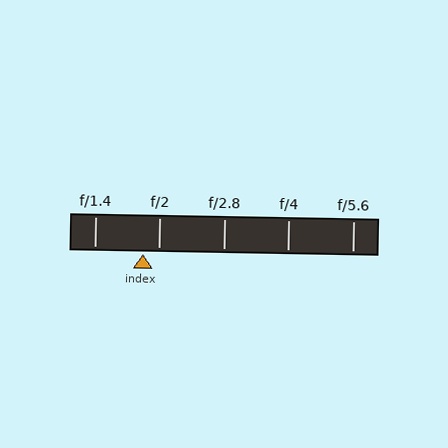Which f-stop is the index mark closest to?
The index mark is closest to f/2.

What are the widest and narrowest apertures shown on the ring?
The widest aperture shown is f/1.4 and the narrowest is f/5.6.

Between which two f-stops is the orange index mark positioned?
The index mark is between f/1.4 and f/2.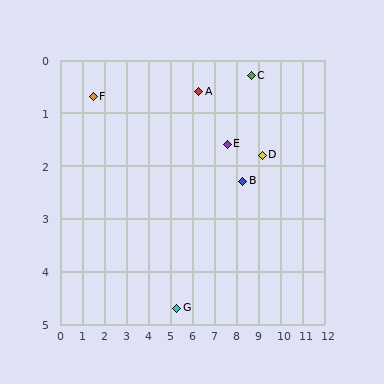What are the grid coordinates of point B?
Point B is at approximately (8.3, 2.3).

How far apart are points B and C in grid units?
Points B and C are about 2.0 grid units apart.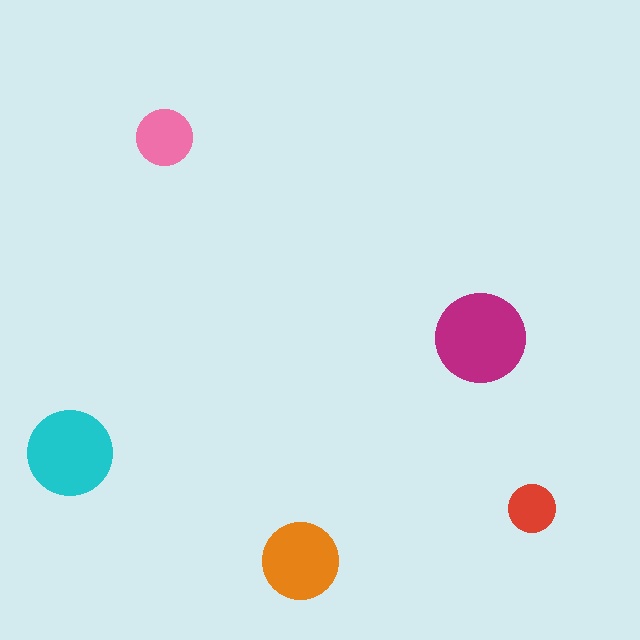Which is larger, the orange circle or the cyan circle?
The cyan one.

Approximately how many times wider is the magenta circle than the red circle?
About 2 times wider.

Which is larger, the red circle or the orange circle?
The orange one.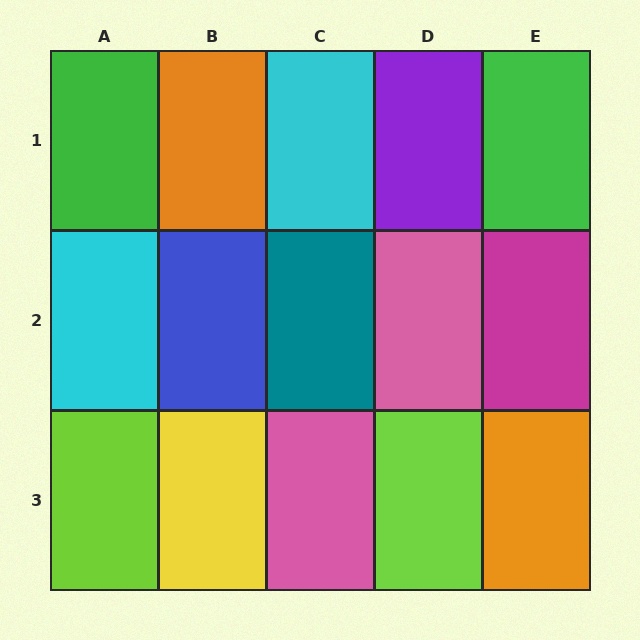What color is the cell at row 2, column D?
Pink.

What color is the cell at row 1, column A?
Green.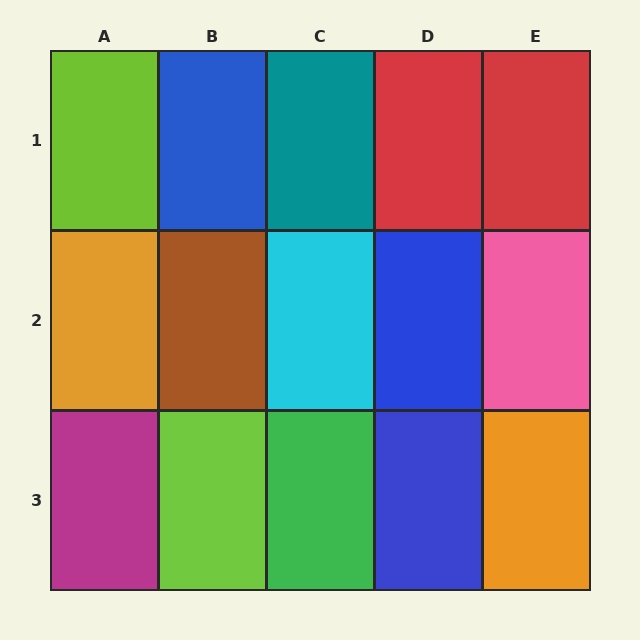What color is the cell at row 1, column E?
Red.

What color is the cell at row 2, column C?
Cyan.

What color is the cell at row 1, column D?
Red.